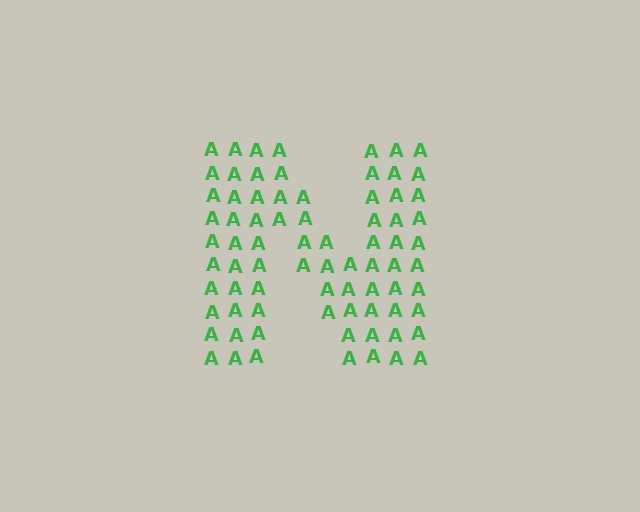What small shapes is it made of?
It is made of small letter A's.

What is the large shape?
The large shape is the letter N.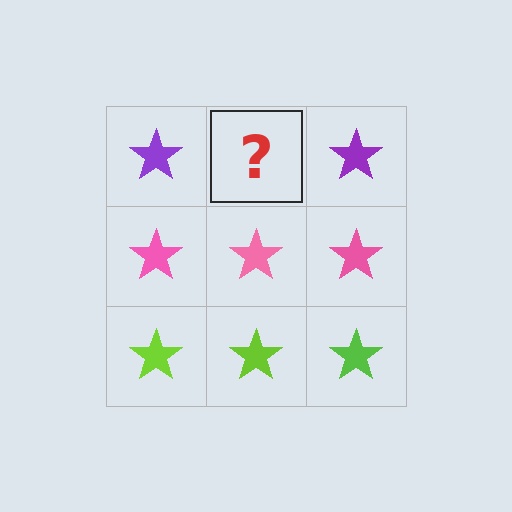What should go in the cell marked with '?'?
The missing cell should contain a purple star.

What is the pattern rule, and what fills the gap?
The rule is that each row has a consistent color. The gap should be filled with a purple star.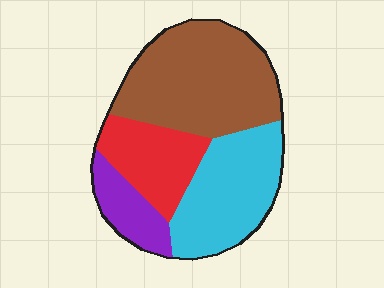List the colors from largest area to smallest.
From largest to smallest: brown, cyan, red, purple.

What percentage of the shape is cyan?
Cyan covers around 30% of the shape.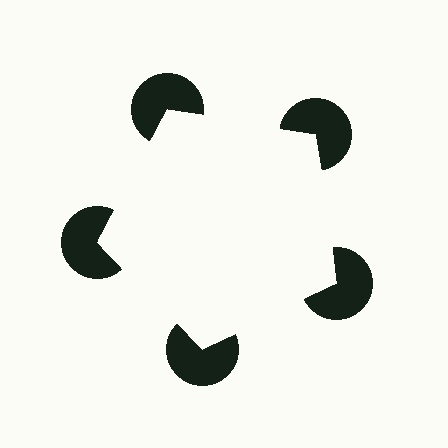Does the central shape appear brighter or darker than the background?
It typically appears slightly brighter than the background, even though no actual brightness change is drawn.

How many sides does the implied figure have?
5 sides.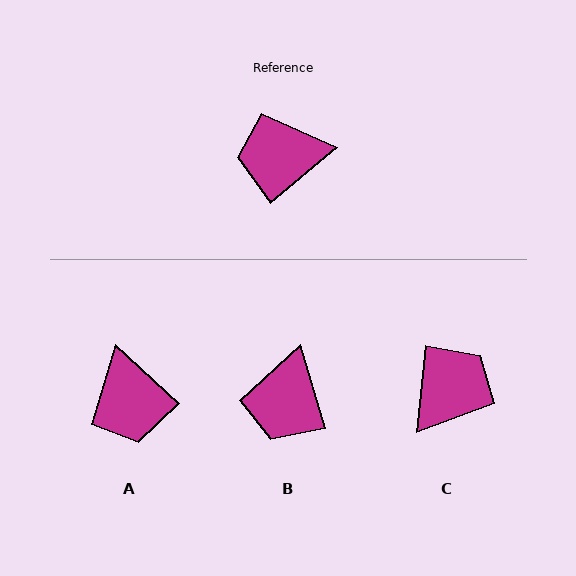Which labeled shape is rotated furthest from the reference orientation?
C, about 136 degrees away.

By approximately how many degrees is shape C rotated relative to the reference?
Approximately 136 degrees clockwise.